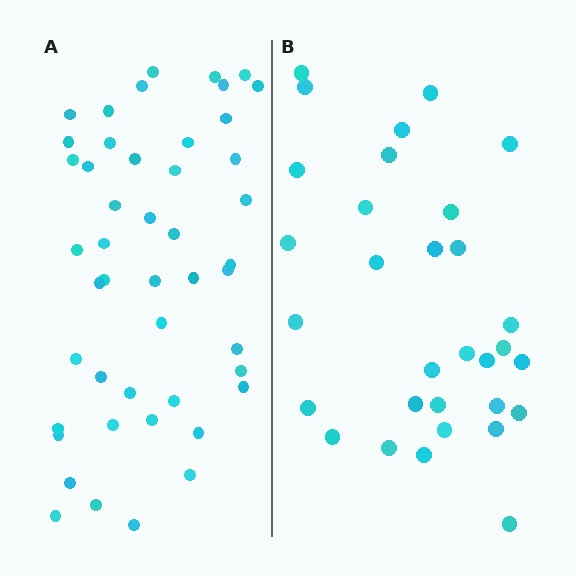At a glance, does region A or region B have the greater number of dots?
Region A (the left region) has more dots.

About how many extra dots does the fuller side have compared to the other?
Region A has approximately 15 more dots than region B.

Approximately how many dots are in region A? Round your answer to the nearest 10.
About 50 dots. (The exact count is 47, which rounds to 50.)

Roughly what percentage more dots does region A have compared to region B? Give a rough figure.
About 50% more.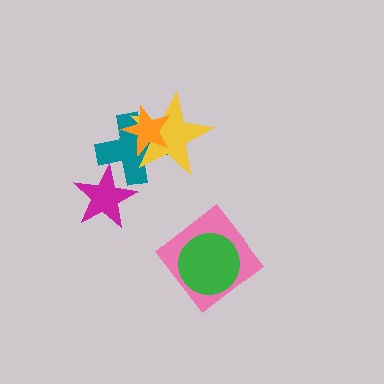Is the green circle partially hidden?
No, no other shape covers it.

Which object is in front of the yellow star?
The orange star is in front of the yellow star.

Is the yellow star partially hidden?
Yes, it is partially covered by another shape.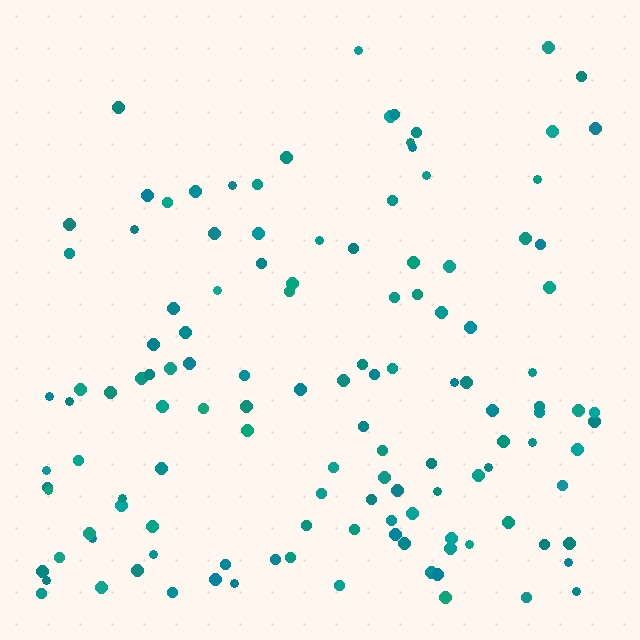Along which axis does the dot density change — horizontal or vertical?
Vertical.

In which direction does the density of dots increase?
From top to bottom, with the bottom side densest.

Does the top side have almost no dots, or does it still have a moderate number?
Still a moderate number, just noticeably fewer than the bottom.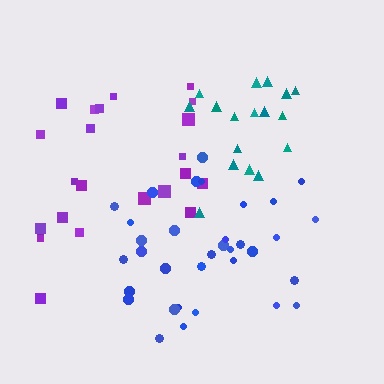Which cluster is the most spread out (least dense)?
Purple.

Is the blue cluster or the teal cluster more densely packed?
Blue.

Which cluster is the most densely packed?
Blue.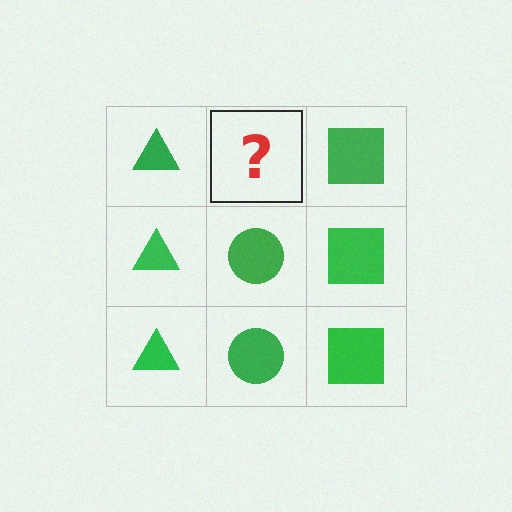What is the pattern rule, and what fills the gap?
The rule is that each column has a consistent shape. The gap should be filled with a green circle.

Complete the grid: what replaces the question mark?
The question mark should be replaced with a green circle.